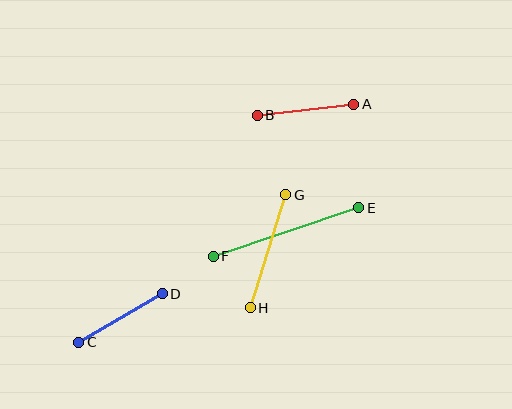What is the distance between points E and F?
The distance is approximately 153 pixels.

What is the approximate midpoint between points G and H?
The midpoint is at approximately (268, 251) pixels.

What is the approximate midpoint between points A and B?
The midpoint is at approximately (306, 110) pixels.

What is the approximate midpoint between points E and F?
The midpoint is at approximately (286, 232) pixels.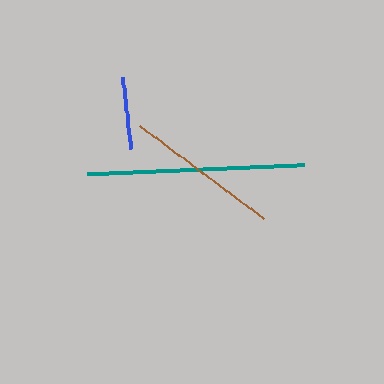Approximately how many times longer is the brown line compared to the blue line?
The brown line is approximately 2.1 times the length of the blue line.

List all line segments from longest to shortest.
From longest to shortest: teal, brown, blue.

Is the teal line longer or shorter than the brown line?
The teal line is longer than the brown line.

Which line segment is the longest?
The teal line is the longest at approximately 218 pixels.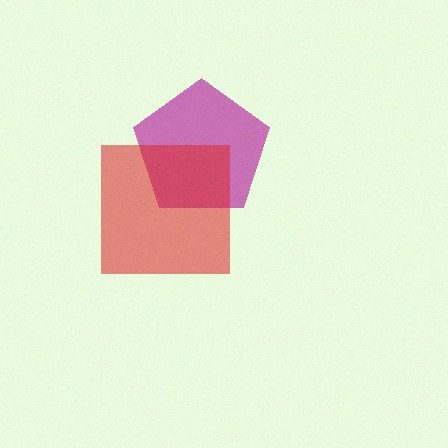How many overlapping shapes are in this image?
There are 2 overlapping shapes in the image.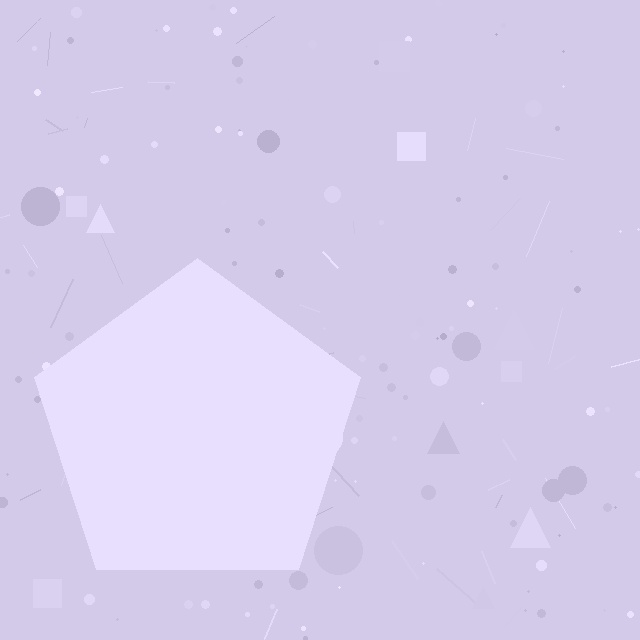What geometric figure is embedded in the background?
A pentagon is embedded in the background.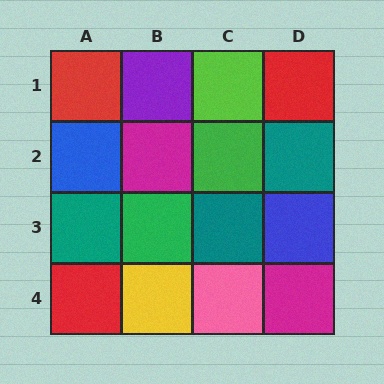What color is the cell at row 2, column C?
Green.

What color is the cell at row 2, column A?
Blue.